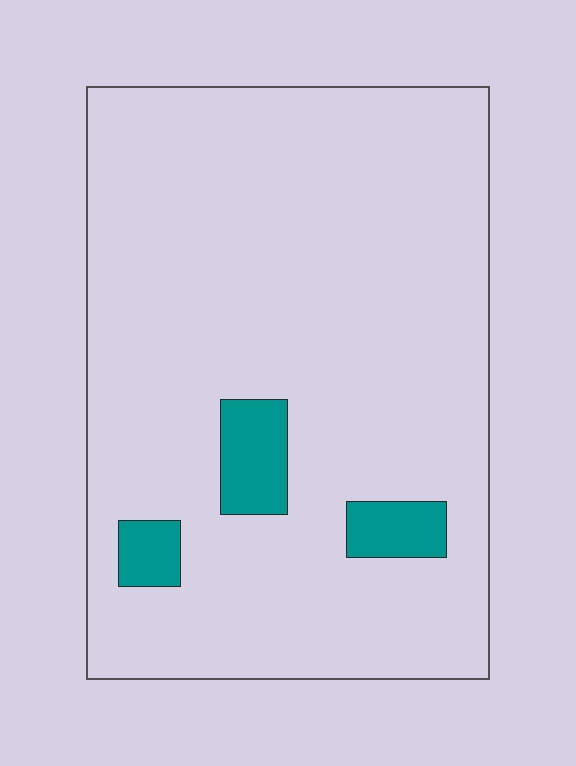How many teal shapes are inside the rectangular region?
3.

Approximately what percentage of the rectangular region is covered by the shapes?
Approximately 5%.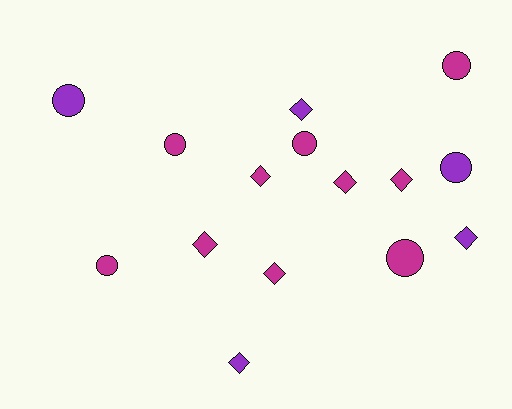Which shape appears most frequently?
Diamond, with 8 objects.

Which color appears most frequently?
Magenta, with 10 objects.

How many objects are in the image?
There are 15 objects.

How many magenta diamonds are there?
There are 5 magenta diamonds.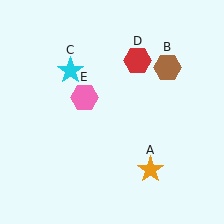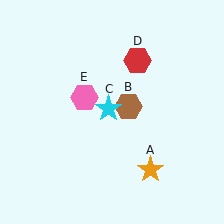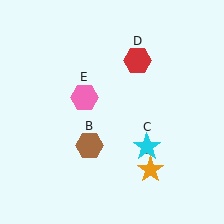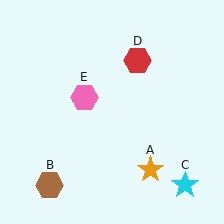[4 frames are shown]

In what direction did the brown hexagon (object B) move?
The brown hexagon (object B) moved down and to the left.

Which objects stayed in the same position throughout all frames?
Orange star (object A) and red hexagon (object D) and pink hexagon (object E) remained stationary.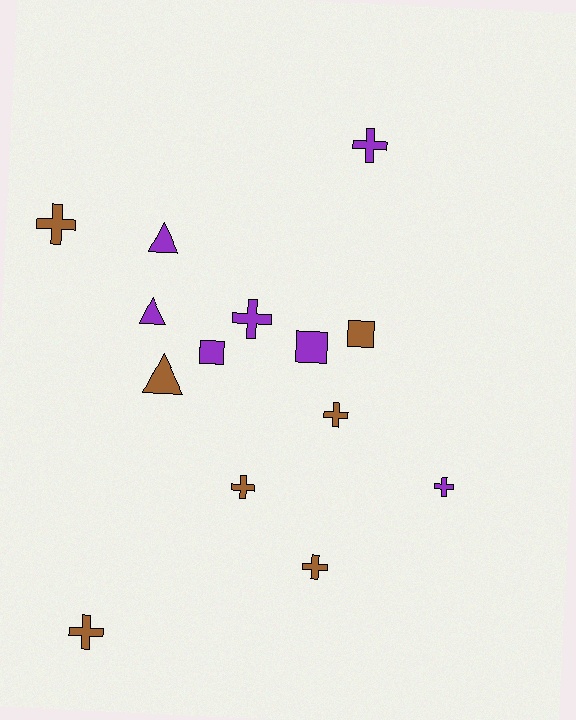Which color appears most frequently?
Purple, with 7 objects.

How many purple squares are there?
There are 2 purple squares.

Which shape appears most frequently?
Cross, with 8 objects.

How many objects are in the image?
There are 14 objects.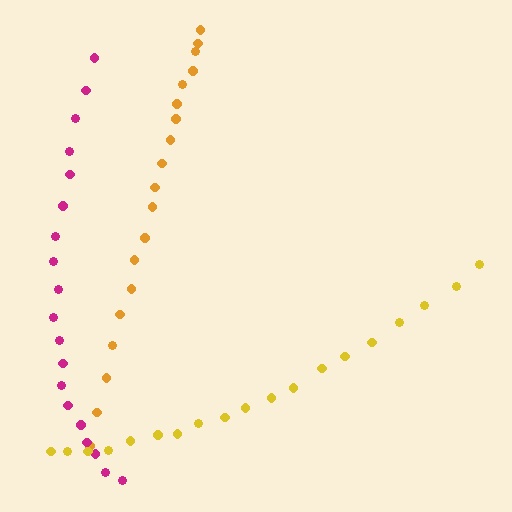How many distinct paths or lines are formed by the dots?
There are 3 distinct paths.